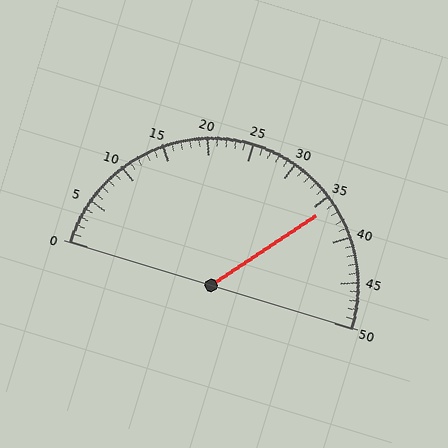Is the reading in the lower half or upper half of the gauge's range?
The reading is in the upper half of the range (0 to 50).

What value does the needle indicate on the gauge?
The needle indicates approximately 36.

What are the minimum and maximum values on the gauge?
The gauge ranges from 0 to 50.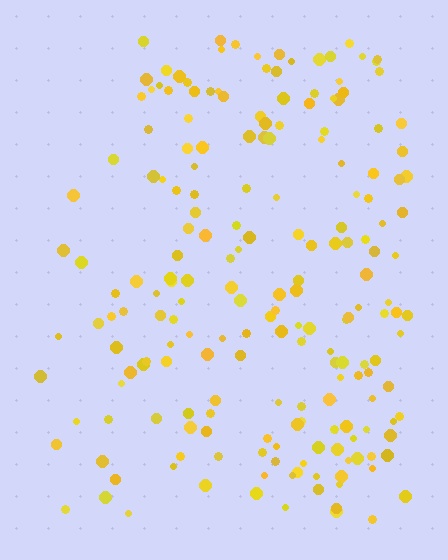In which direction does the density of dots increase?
From left to right, with the right side densest.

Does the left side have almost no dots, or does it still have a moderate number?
Still a moderate number, just noticeably fewer than the right.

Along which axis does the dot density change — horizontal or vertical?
Horizontal.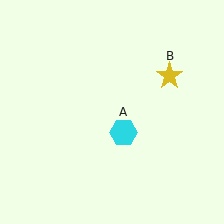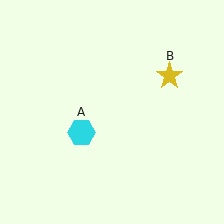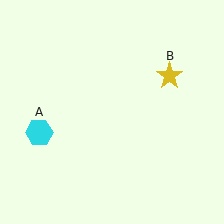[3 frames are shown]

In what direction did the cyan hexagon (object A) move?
The cyan hexagon (object A) moved left.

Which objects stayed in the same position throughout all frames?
Yellow star (object B) remained stationary.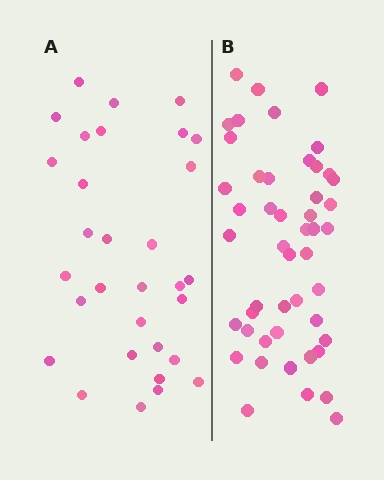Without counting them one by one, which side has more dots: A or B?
Region B (the right region) has more dots.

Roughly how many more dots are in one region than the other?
Region B has approximately 15 more dots than region A.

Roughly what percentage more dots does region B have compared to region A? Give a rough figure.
About 55% more.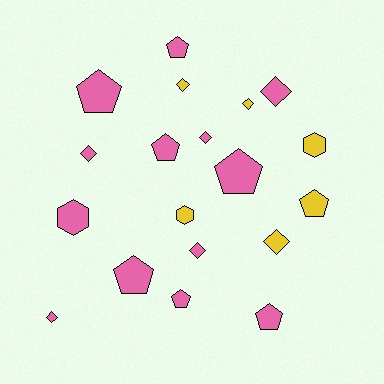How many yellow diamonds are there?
There are 3 yellow diamonds.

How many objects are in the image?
There are 19 objects.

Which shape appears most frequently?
Diamond, with 8 objects.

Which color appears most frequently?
Pink, with 13 objects.